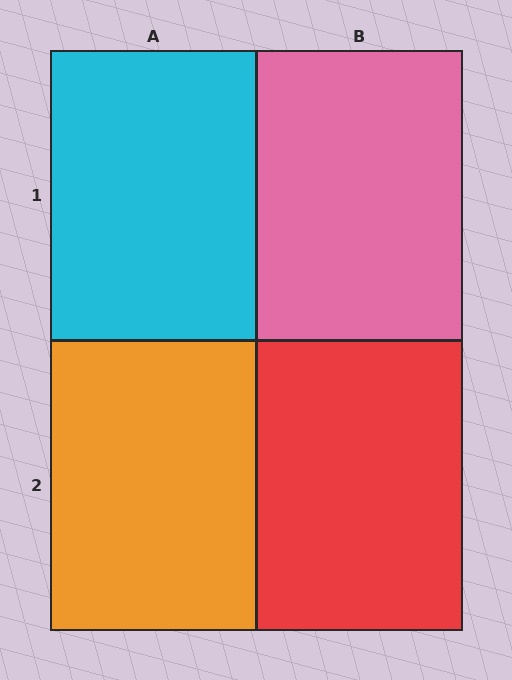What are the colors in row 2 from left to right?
Orange, red.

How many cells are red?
1 cell is red.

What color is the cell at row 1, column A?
Cyan.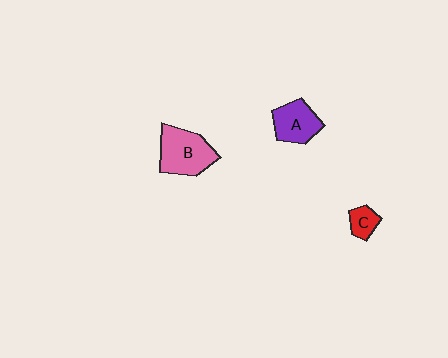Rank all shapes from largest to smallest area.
From largest to smallest: B (pink), A (purple), C (red).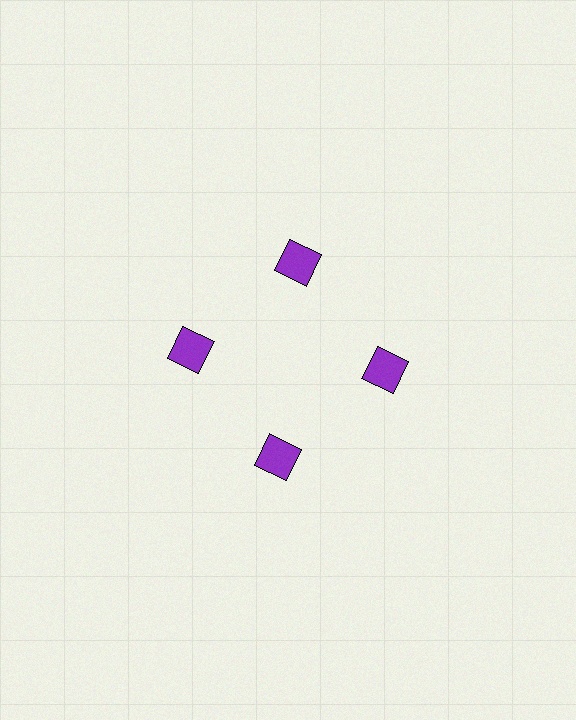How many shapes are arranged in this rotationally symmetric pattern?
There are 4 shapes, arranged in 4 groups of 1.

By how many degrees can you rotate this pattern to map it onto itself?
The pattern maps onto itself every 90 degrees of rotation.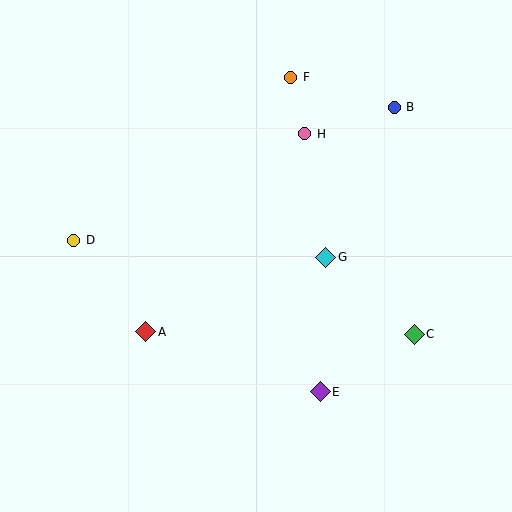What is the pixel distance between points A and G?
The distance between A and G is 195 pixels.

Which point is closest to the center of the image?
Point G at (326, 257) is closest to the center.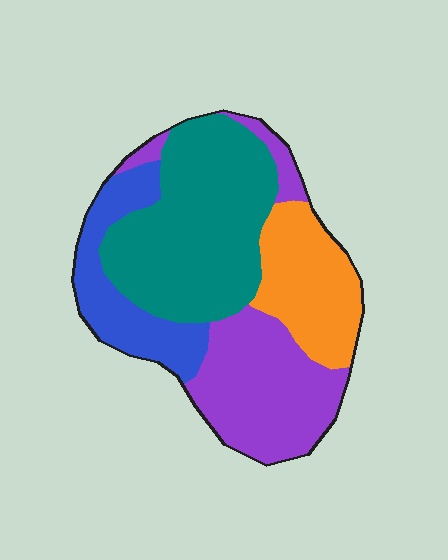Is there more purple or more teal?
Teal.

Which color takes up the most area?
Teal, at roughly 35%.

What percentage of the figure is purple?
Purple takes up about one quarter (1/4) of the figure.